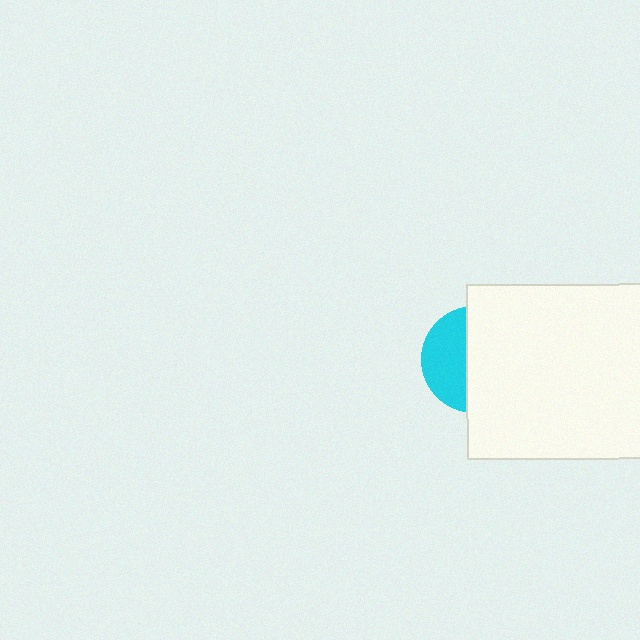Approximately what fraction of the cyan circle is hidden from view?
Roughly 61% of the cyan circle is hidden behind the white square.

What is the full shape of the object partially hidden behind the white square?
The partially hidden object is a cyan circle.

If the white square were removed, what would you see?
You would see the complete cyan circle.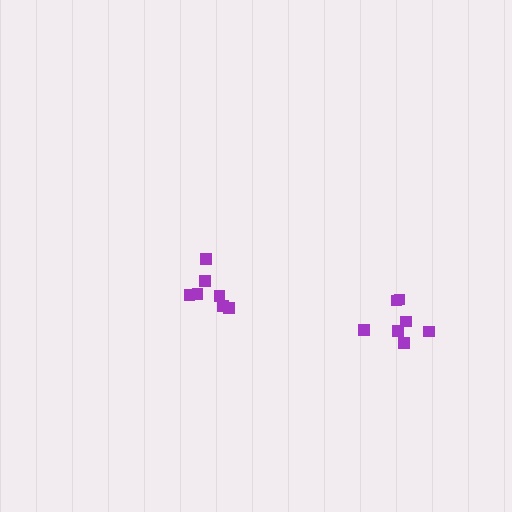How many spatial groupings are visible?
There are 2 spatial groupings.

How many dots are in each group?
Group 1: 7 dots, Group 2: 7 dots (14 total).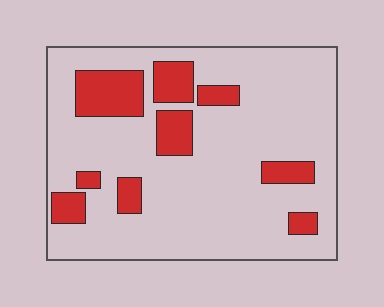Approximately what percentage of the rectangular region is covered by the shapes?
Approximately 20%.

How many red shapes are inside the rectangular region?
9.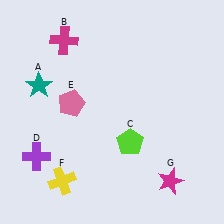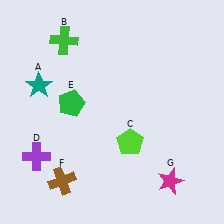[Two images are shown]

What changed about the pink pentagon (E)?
In Image 1, E is pink. In Image 2, it changed to green.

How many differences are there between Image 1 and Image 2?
There are 3 differences between the two images.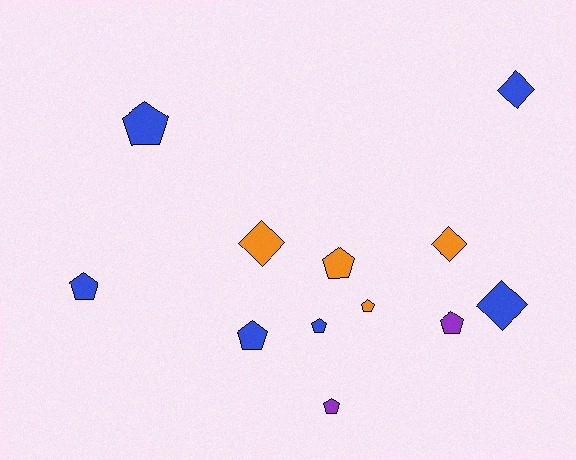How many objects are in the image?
There are 12 objects.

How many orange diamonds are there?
There are 2 orange diamonds.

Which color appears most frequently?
Blue, with 6 objects.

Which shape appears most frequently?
Pentagon, with 8 objects.